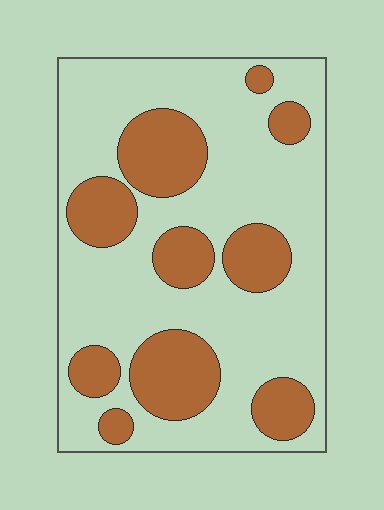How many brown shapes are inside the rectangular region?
10.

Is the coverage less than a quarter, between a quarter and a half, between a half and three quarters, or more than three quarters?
Between a quarter and a half.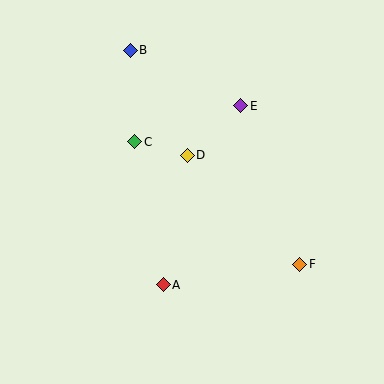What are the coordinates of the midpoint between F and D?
The midpoint between F and D is at (243, 210).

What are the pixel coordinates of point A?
Point A is at (163, 285).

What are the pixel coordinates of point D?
Point D is at (187, 155).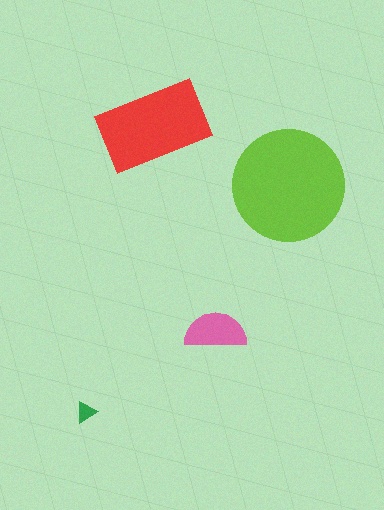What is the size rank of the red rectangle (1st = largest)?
2nd.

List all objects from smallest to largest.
The green triangle, the pink semicircle, the red rectangle, the lime circle.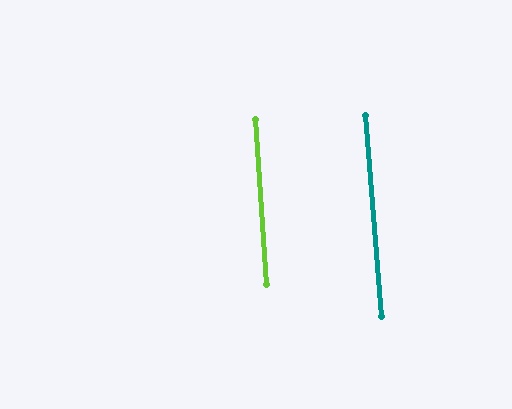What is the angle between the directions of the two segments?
Approximately 1 degree.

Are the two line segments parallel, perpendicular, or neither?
Parallel — their directions differ by only 0.7°.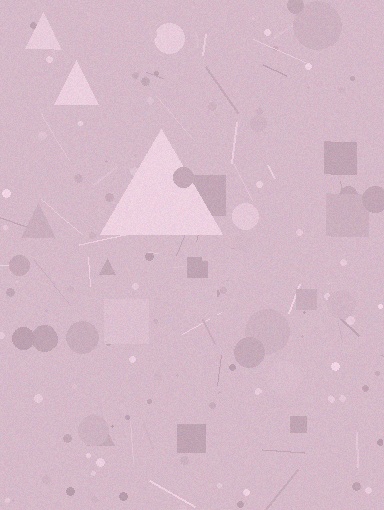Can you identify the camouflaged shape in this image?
The camouflaged shape is a triangle.